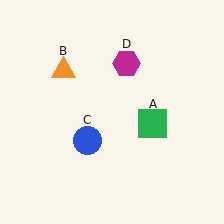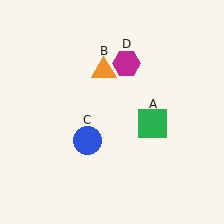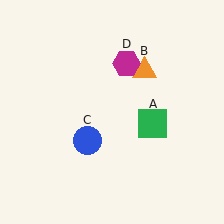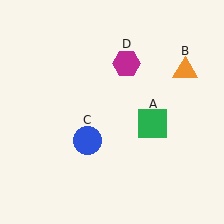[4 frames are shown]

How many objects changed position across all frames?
1 object changed position: orange triangle (object B).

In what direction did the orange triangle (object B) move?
The orange triangle (object B) moved right.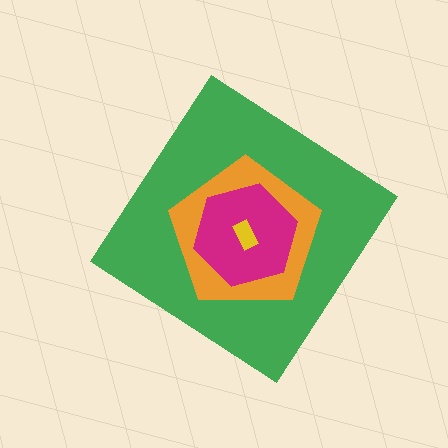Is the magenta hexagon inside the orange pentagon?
Yes.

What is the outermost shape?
The green diamond.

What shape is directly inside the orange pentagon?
The magenta hexagon.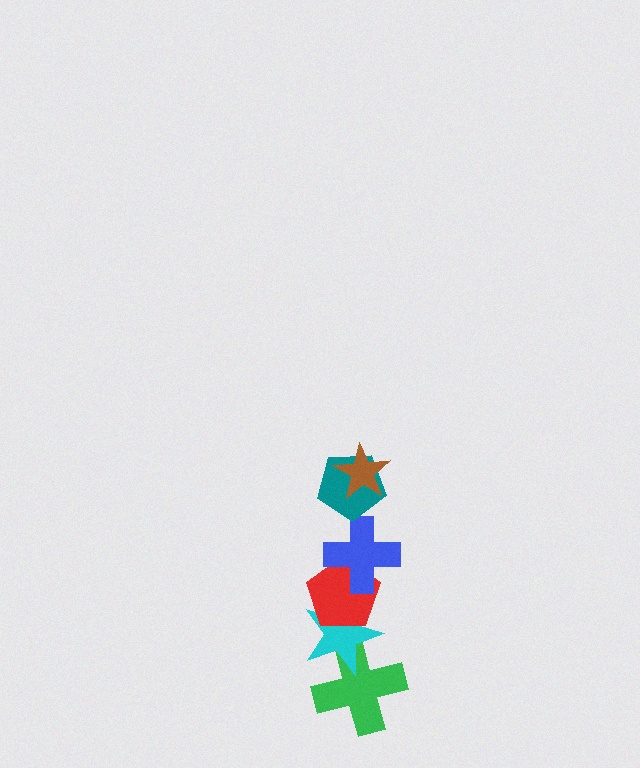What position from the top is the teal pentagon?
The teal pentagon is 2nd from the top.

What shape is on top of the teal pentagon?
The brown star is on top of the teal pentagon.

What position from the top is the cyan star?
The cyan star is 5th from the top.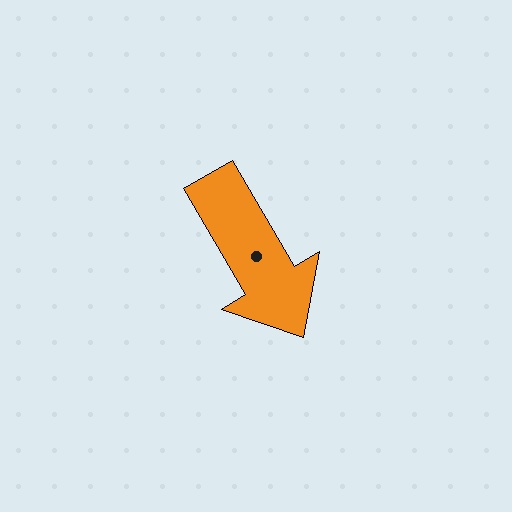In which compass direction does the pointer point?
Southeast.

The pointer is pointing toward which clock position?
Roughly 5 o'clock.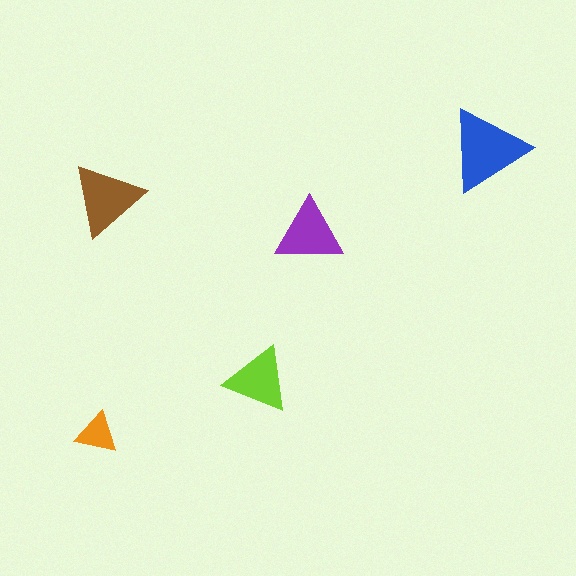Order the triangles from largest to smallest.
the blue one, the brown one, the purple one, the lime one, the orange one.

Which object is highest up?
The blue triangle is topmost.